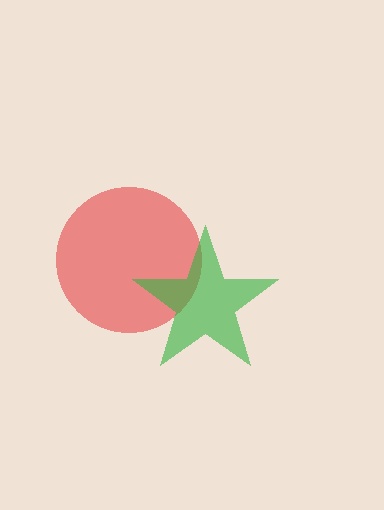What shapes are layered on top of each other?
The layered shapes are: a red circle, a green star.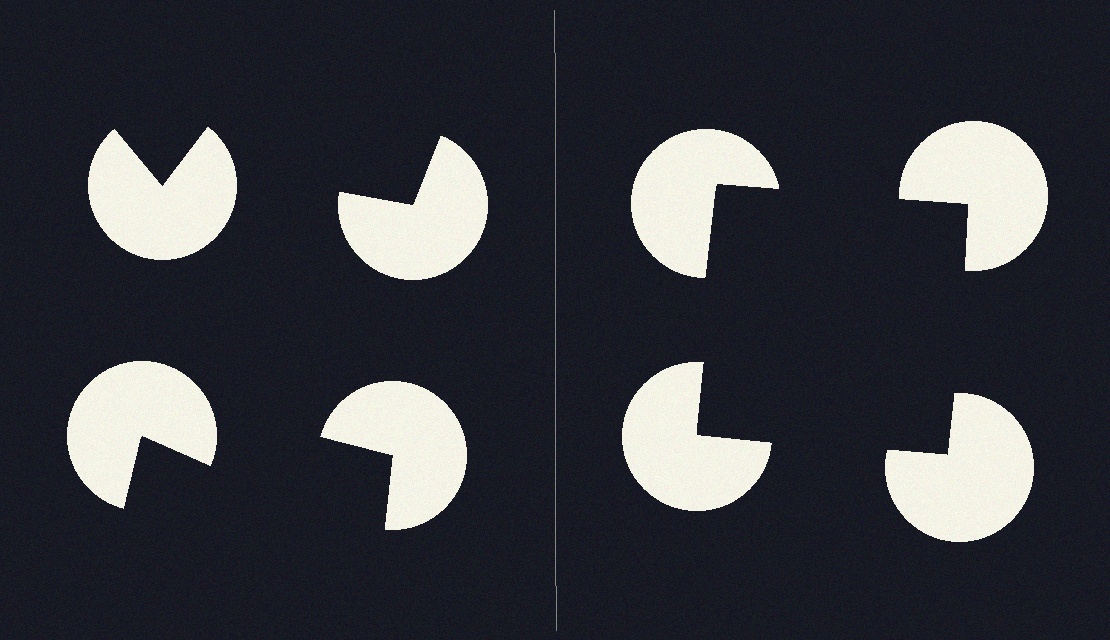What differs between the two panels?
The pac-man discs are positioned identically on both sides; only the wedge orientations differ. On the right they align to a square; on the left they are misaligned.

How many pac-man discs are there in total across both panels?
8 — 4 on each side.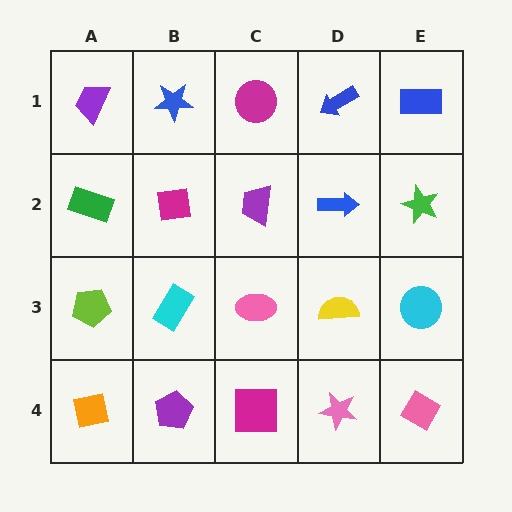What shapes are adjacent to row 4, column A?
A lime pentagon (row 3, column A), a purple pentagon (row 4, column B).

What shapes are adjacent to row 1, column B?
A magenta square (row 2, column B), a purple trapezoid (row 1, column A), a magenta circle (row 1, column C).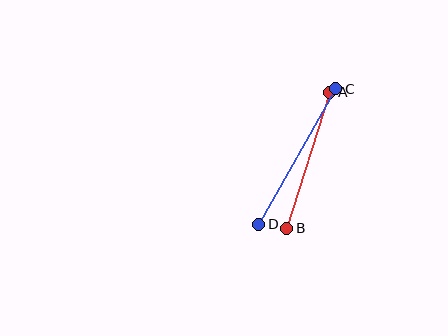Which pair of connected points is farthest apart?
Points C and D are farthest apart.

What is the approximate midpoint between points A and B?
The midpoint is at approximately (308, 160) pixels.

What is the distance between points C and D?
The distance is approximately 156 pixels.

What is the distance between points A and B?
The distance is approximately 142 pixels.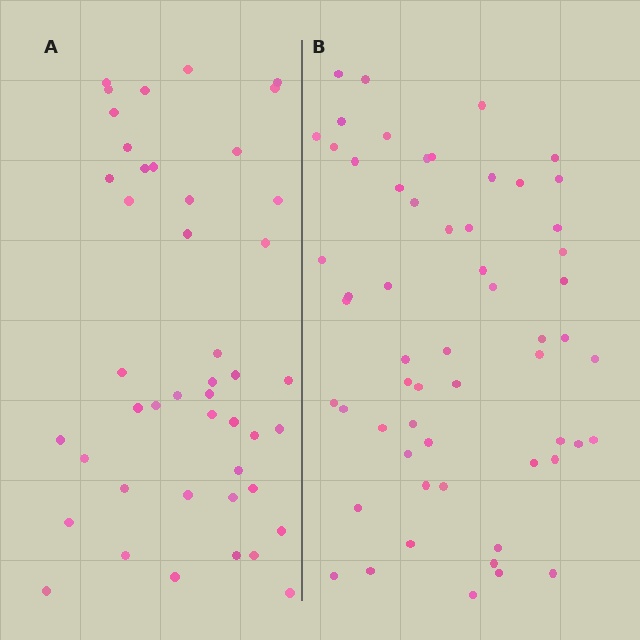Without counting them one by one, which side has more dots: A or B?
Region B (the right region) has more dots.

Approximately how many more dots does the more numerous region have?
Region B has approximately 15 more dots than region A.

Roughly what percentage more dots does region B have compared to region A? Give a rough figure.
About 30% more.